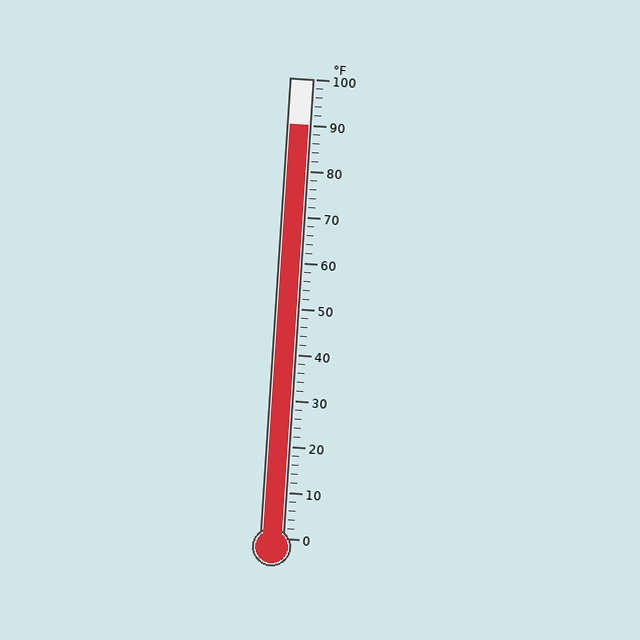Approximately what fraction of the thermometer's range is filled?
The thermometer is filled to approximately 90% of its range.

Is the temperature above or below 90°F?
The temperature is at 90°F.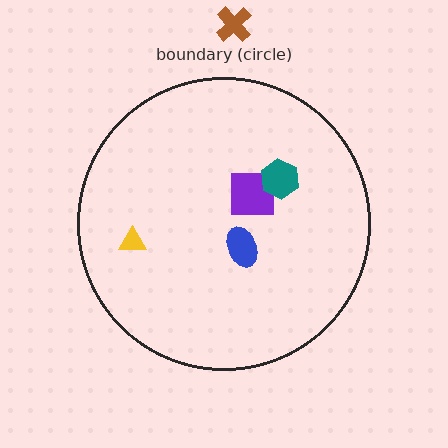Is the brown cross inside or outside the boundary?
Outside.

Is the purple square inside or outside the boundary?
Inside.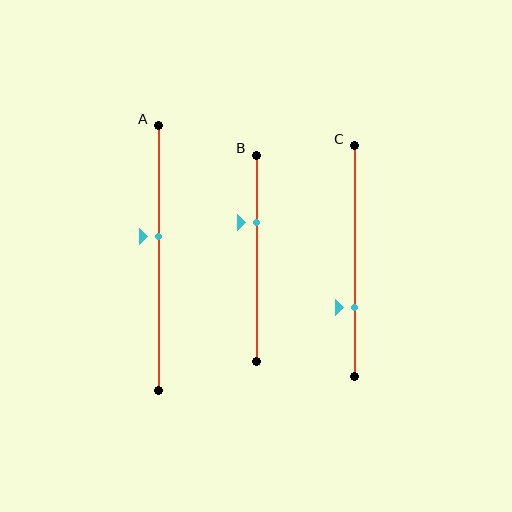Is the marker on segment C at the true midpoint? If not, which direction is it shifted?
No, the marker on segment C is shifted downward by about 20% of the segment length.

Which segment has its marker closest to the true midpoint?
Segment A has its marker closest to the true midpoint.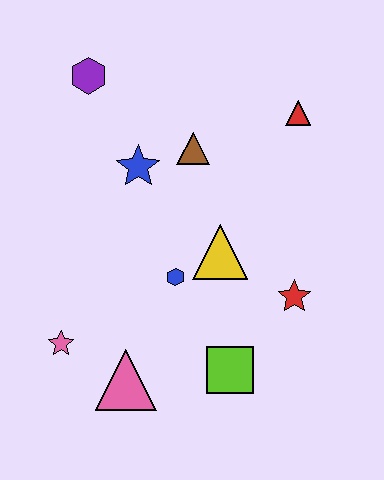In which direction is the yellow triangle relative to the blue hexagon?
The yellow triangle is to the right of the blue hexagon.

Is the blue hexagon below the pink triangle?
No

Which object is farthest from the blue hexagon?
The purple hexagon is farthest from the blue hexagon.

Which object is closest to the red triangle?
The brown triangle is closest to the red triangle.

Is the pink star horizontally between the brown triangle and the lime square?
No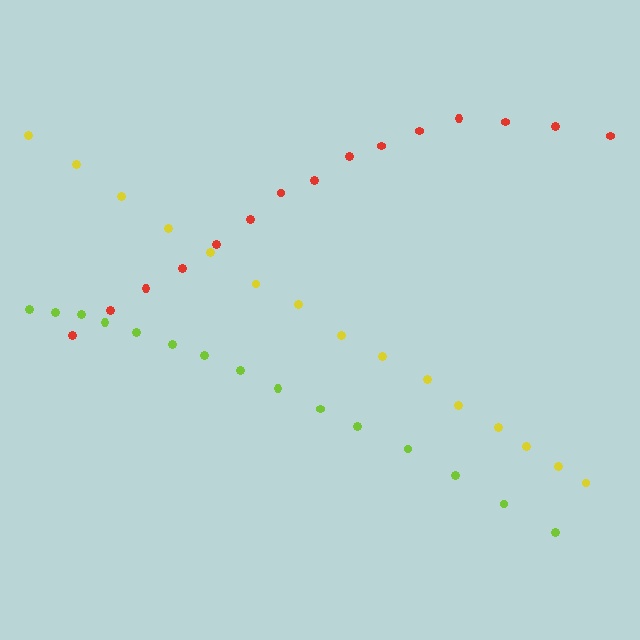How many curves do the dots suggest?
There are 3 distinct paths.